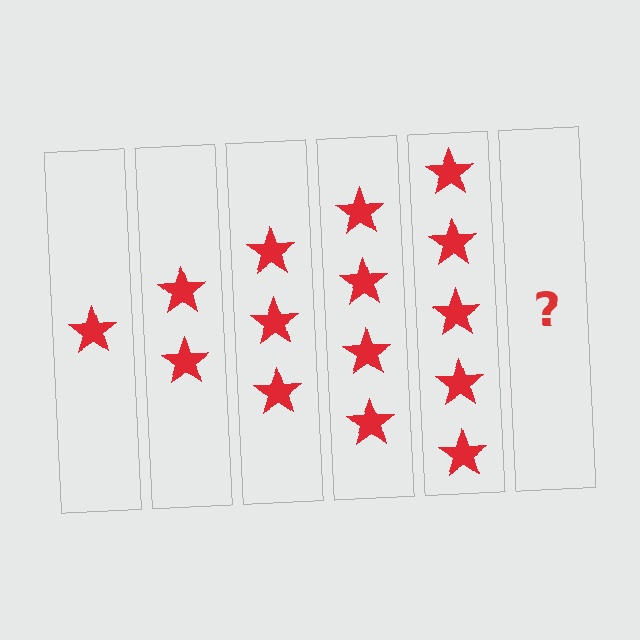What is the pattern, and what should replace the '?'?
The pattern is that each step adds one more star. The '?' should be 6 stars.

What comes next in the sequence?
The next element should be 6 stars.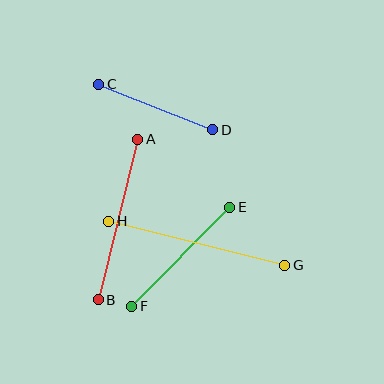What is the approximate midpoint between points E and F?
The midpoint is at approximately (181, 257) pixels.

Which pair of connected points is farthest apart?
Points G and H are farthest apart.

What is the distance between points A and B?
The distance is approximately 165 pixels.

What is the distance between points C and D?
The distance is approximately 122 pixels.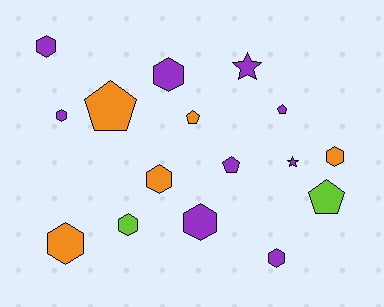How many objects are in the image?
There are 16 objects.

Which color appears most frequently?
Purple, with 9 objects.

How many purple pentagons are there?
There are 2 purple pentagons.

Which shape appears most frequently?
Hexagon, with 9 objects.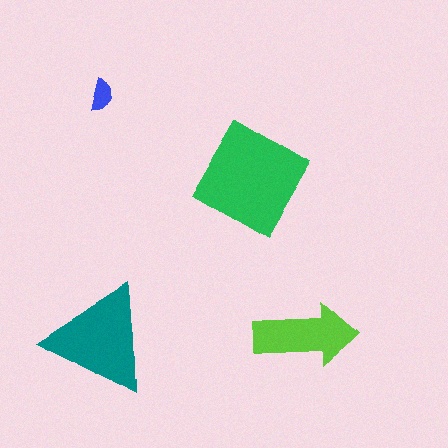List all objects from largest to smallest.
The green diamond, the teal triangle, the lime arrow, the blue semicircle.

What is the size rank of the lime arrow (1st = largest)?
3rd.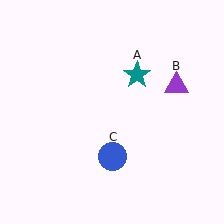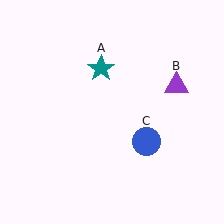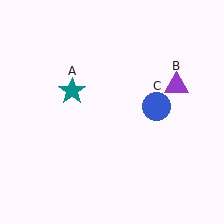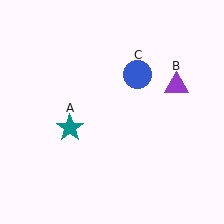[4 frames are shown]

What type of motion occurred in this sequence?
The teal star (object A), blue circle (object C) rotated counterclockwise around the center of the scene.